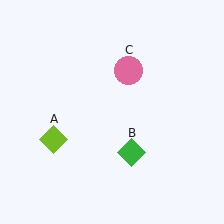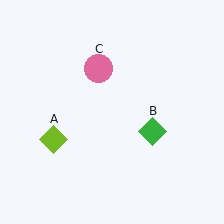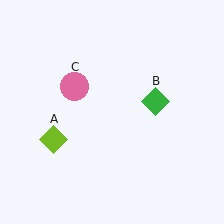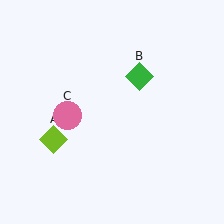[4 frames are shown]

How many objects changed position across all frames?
2 objects changed position: green diamond (object B), pink circle (object C).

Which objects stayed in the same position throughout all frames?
Lime diamond (object A) remained stationary.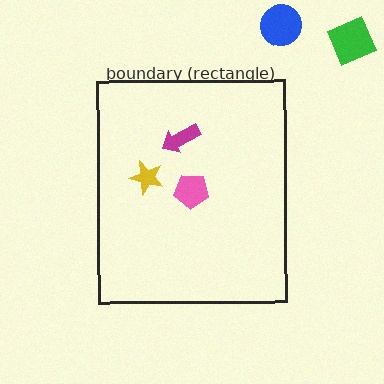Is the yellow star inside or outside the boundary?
Inside.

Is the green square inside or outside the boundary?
Outside.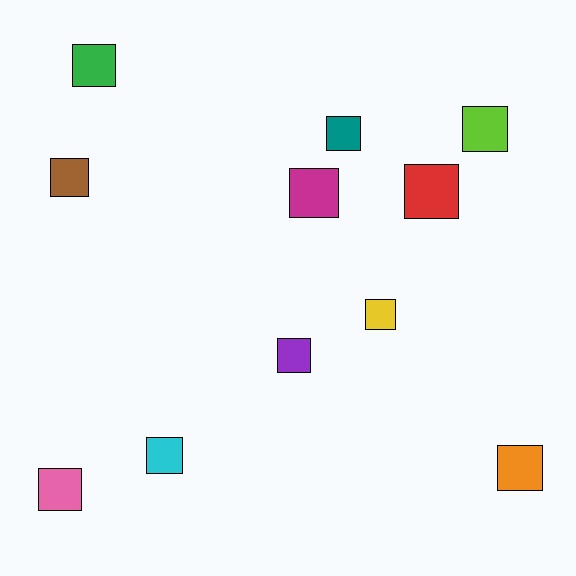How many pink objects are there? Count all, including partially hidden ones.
There is 1 pink object.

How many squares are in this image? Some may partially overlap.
There are 11 squares.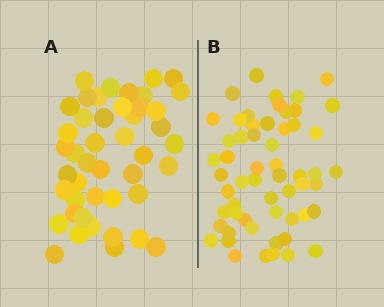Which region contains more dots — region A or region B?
Region B (the right region) has more dots.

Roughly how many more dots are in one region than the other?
Region B has roughly 12 or so more dots than region A.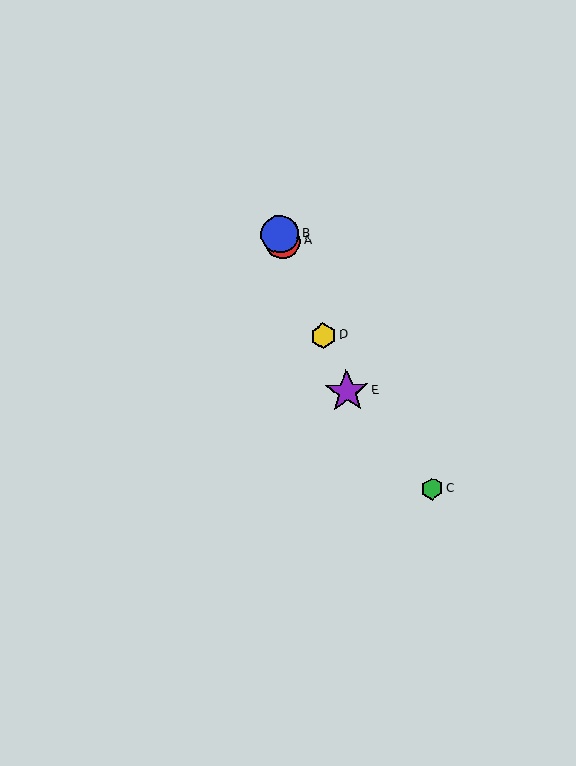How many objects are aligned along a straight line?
4 objects (A, B, D, E) are aligned along a straight line.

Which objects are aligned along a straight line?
Objects A, B, D, E are aligned along a straight line.